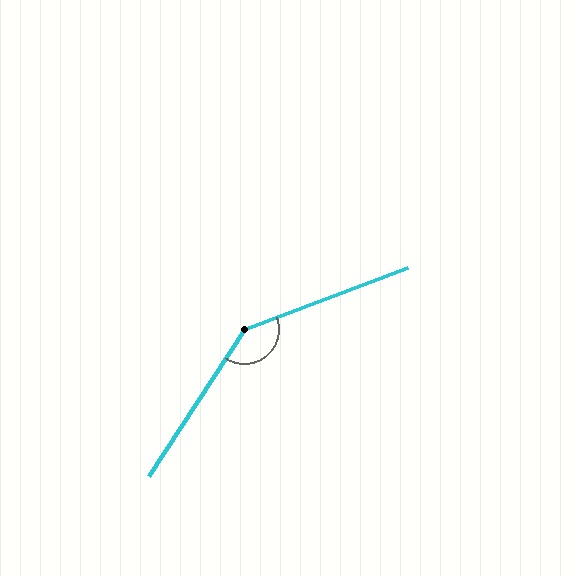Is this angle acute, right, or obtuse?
It is obtuse.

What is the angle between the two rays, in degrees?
Approximately 144 degrees.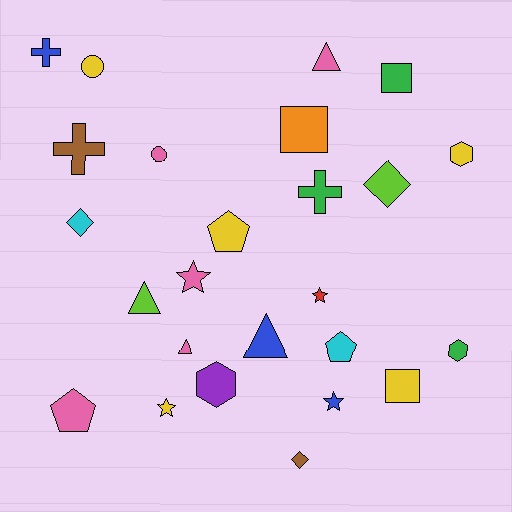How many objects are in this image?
There are 25 objects.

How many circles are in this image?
There are 2 circles.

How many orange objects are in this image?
There is 1 orange object.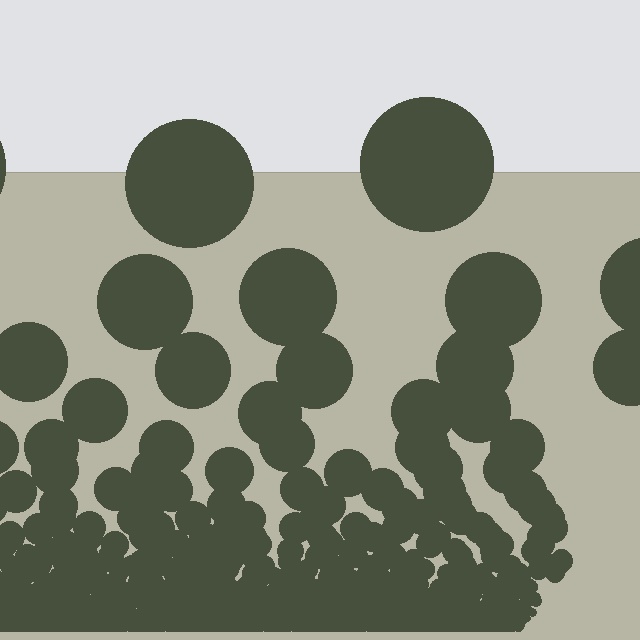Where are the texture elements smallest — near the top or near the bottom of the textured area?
Near the bottom.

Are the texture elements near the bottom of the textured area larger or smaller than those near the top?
Smaller. The gradient is inverted — elements near the bottom are smaller and denser.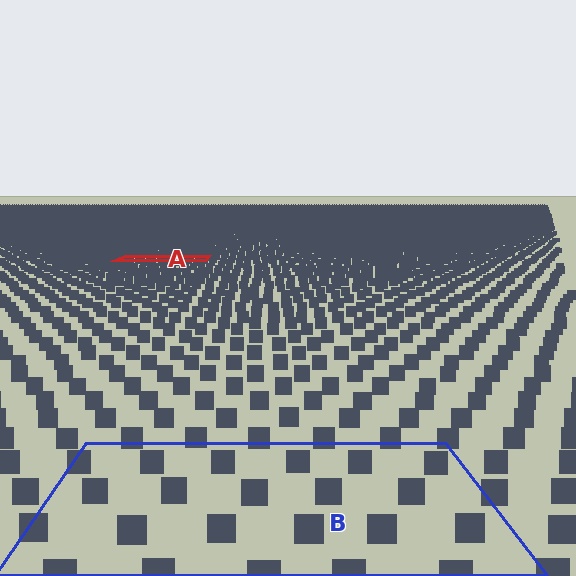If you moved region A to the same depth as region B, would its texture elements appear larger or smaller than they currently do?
They would appear larger. At a closer depth, the same texture elements are projected at a bigger on-screen size.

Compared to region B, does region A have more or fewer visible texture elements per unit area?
Region A has more texture elements per unit area — they are packed more densely because it is farther away.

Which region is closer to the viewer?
Region B is closer. The texture elements there are larger and more spread out.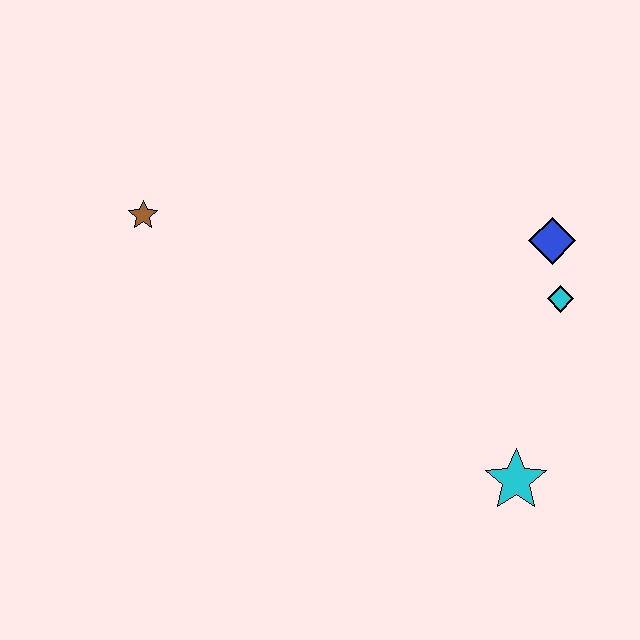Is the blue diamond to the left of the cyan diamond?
Yes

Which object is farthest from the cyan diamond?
The brown star is farthest from the cyan diamond.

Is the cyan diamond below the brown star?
Yes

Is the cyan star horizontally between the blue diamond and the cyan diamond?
No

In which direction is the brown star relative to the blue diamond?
The brown star is to the left of the blue diamond.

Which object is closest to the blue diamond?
The cyan diamond is closest to the blue diamond.